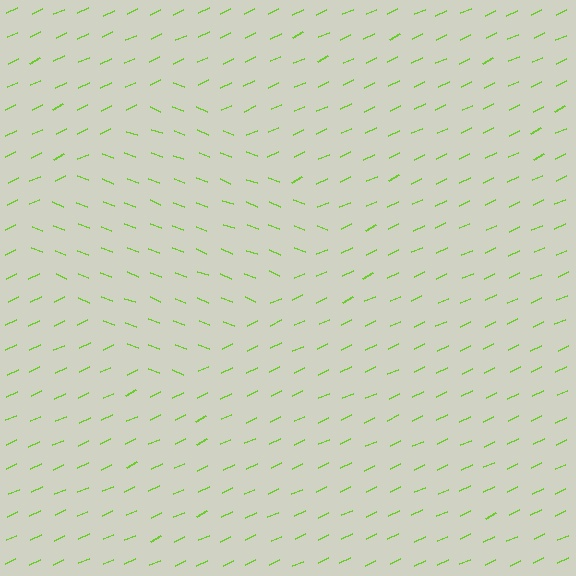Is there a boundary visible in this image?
Yes, there is a texture boundary formed by a change in line orientation.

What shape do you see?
I see a diamond.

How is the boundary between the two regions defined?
The boundary is defined purely by a change in line orientation (approximately 45 degrees difference). All lines are the same color and thickness.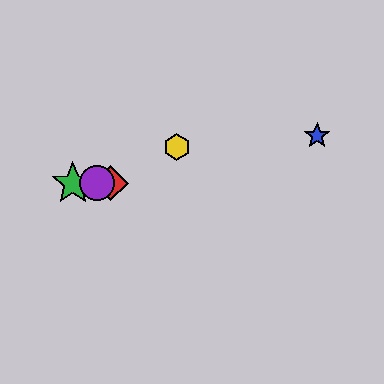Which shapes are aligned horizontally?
The red diamond, the green star, the purple circle are aligned horizontally.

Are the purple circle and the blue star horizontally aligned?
No, the purple circle is at y≈183 and the blue star is at y≈136.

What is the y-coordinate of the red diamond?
The red diamond is at y≈183.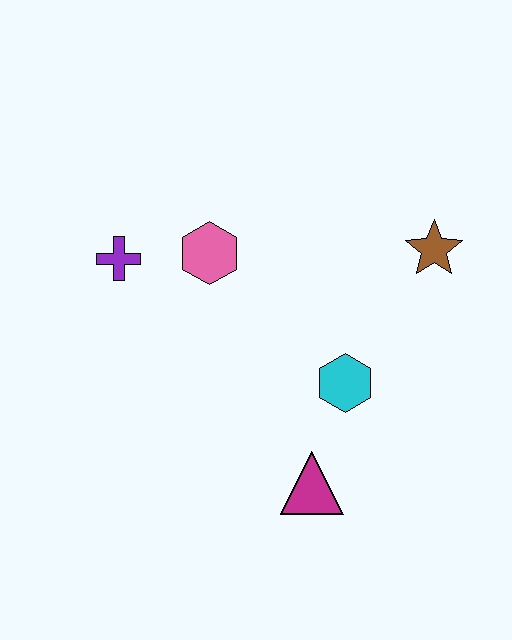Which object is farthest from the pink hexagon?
The magenta triangle is farthest from the pink hexagon.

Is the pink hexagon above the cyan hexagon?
Yes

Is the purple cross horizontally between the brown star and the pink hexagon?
No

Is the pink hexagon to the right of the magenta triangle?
No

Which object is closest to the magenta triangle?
The cyan hexagon is closest to the magenta triangle.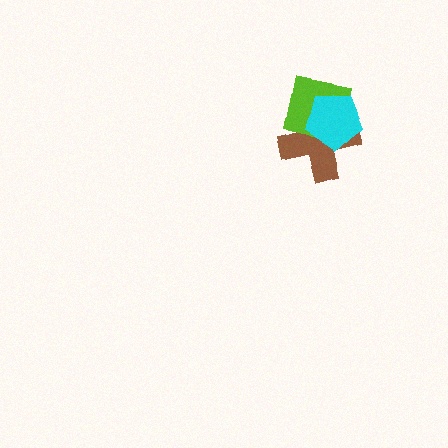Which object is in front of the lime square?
The cyan pentagon is in front of the lime square.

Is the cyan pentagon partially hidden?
No, no other shape covers it.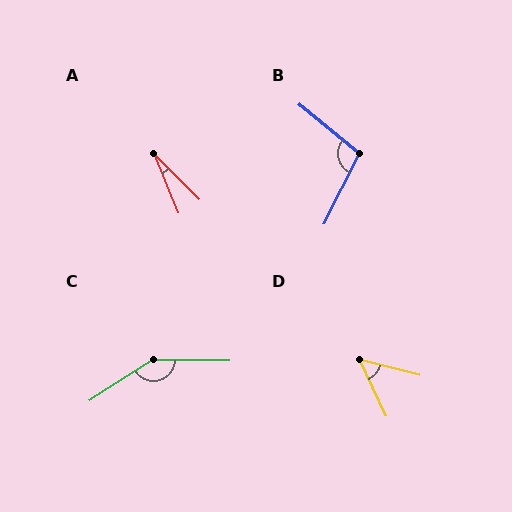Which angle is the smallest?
A, at approximately 23 degrees.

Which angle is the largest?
C, at approximately 147 degrees.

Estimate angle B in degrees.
Approximately 103 degrees.